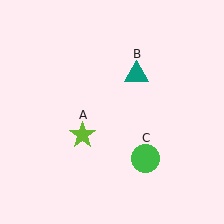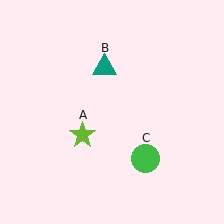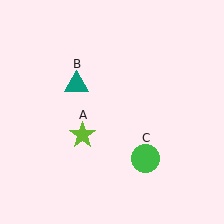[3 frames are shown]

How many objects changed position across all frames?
1 object changed position: teal triangle (object B).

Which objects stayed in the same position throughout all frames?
Lime star (object A) and green circle (object C) remained stationary.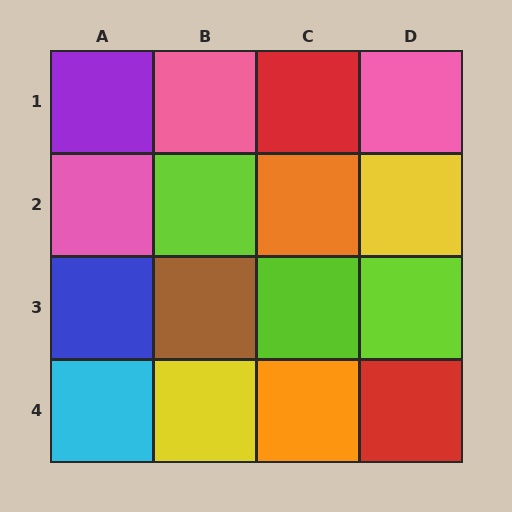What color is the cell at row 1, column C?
Red.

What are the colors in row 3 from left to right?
Blue, brown, lime, lime.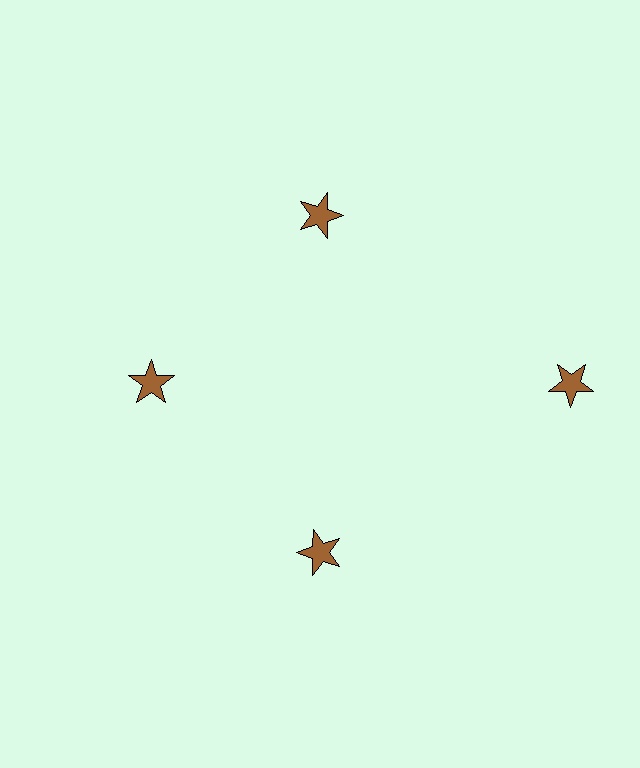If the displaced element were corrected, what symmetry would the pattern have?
It would have 4-fold rotational symmetry — the pattern would map onto itself every 90 degrees.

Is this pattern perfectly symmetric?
No. The 4 brown stars are arranged in a ring, but one element near the 3 o'clock position is pushed outward from the center, breaking the 4-fold rotational symmetry.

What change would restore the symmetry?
The symmetry would be restored by moving it inward, back onto the ring so that all 4 stars sit at equal angles and equal distance from the center.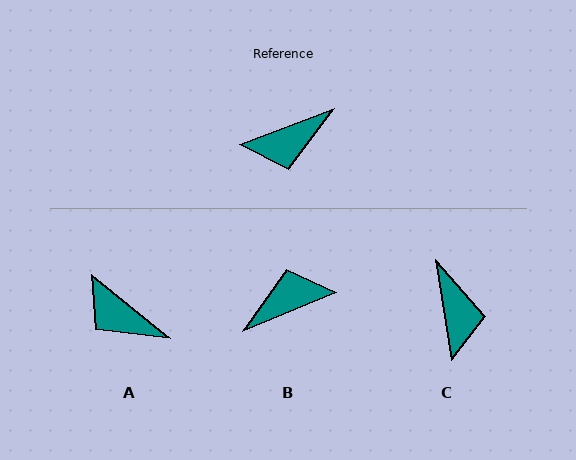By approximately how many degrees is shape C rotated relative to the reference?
Approximately 79 degrees counter-clockwise.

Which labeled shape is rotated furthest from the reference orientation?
B, about 178 degrees away.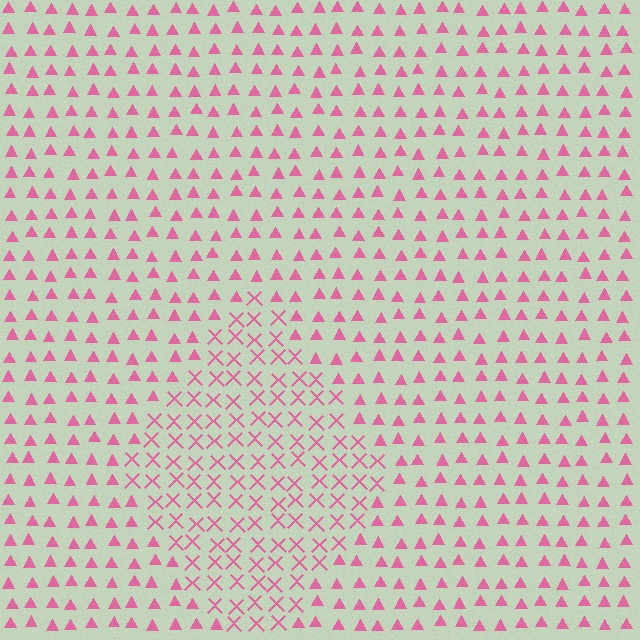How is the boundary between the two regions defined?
The boundary is defined by a change in element shape: X marks inside vs. triangles outside. All elements share the same color and spacing.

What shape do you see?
I see a diamond.